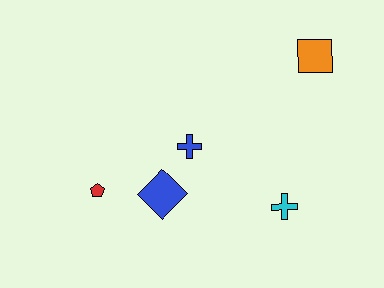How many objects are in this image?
There are 5 objects.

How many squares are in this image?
There is 1 square.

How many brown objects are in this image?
There are no brown objects.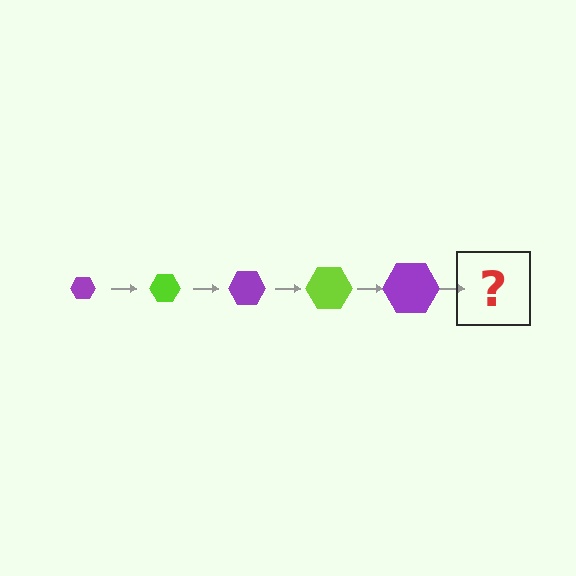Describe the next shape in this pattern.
It should be a lime hexagon, larger than the previous one.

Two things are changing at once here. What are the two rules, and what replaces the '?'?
The two rules are that the hexagon grows larger each step and the color cycles through purple and lime. The '?' should be a lime hexagon, larger than the previous one.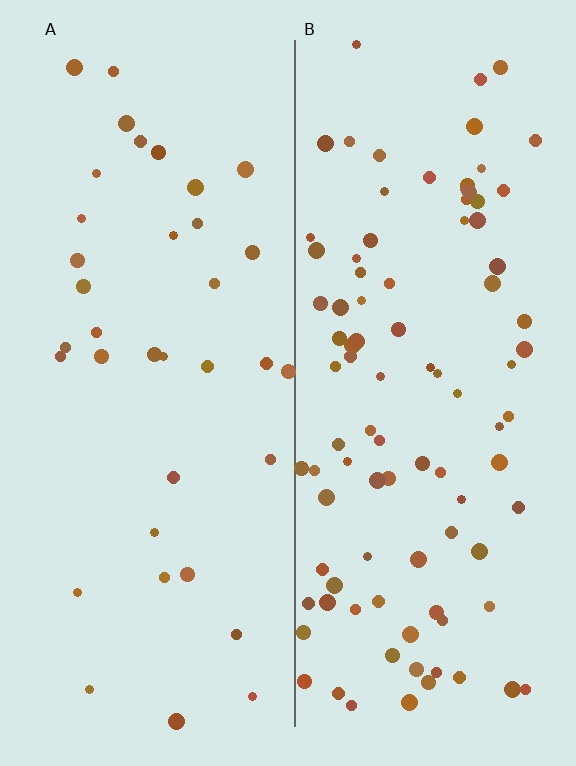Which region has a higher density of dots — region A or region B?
B (the right).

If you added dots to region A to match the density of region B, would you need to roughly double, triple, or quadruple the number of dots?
Approximately triple.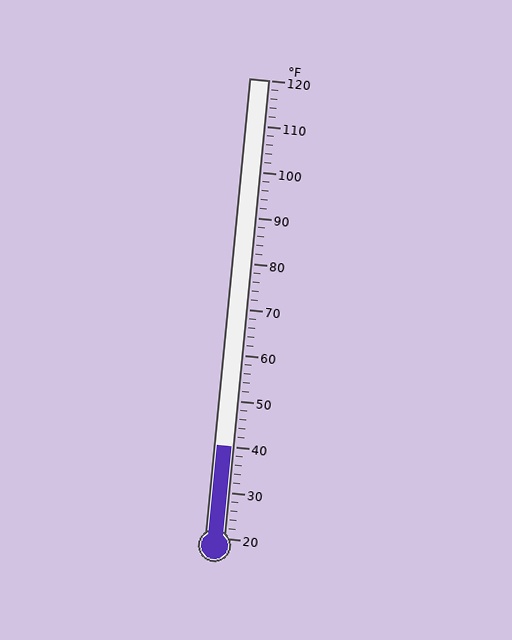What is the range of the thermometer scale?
The thermometer scale ranges from 20°F to 120°F.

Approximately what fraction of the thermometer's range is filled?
The thermometer is filled to approximately 20% of its range.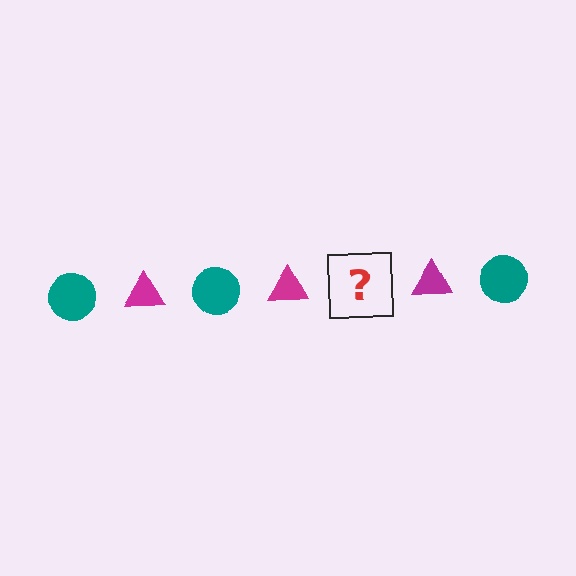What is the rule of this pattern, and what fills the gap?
The rule is that the pattern alternates between teal circle and magenta triangle. The gap should be filled with a teal circle.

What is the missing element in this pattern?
The missing element is a teal circle.